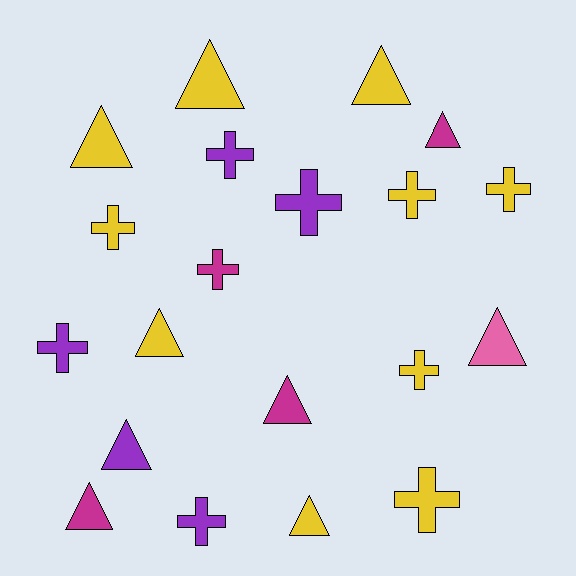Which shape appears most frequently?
Triangle, with 10 objects.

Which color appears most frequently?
Yellow, with 10 objects.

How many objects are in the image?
There are 20 objects.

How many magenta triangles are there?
There are 3 magenta triangles.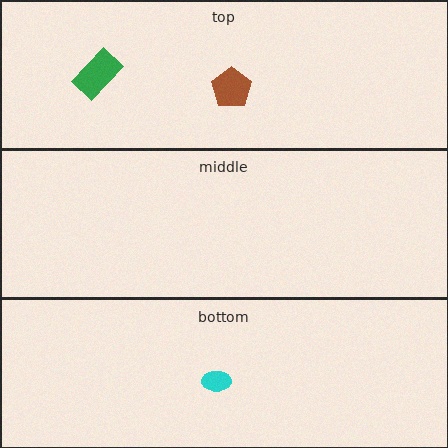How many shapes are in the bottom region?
1.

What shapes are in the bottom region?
The cyan ellipse.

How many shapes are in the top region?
2.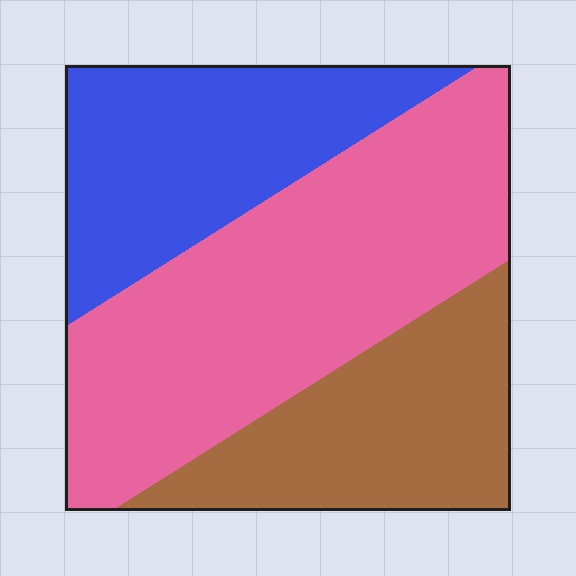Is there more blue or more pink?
Pink.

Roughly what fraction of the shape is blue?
Blue takes up about one quarter (1/4) of the shape.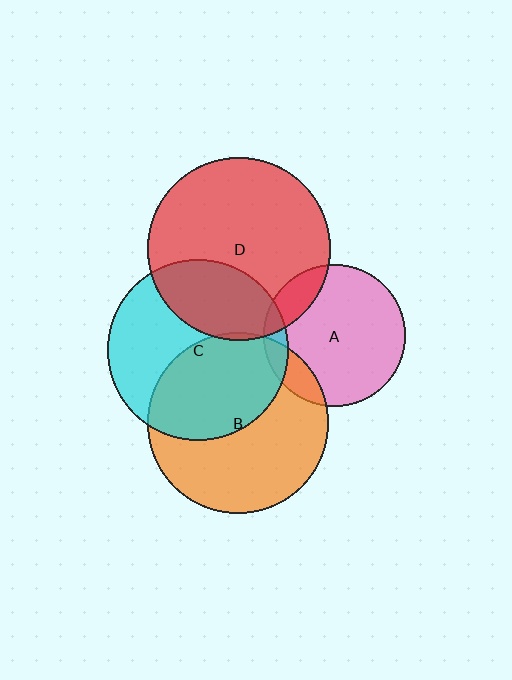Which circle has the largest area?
Circle D (red).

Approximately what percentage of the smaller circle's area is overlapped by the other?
Approximately 5%.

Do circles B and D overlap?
Yes.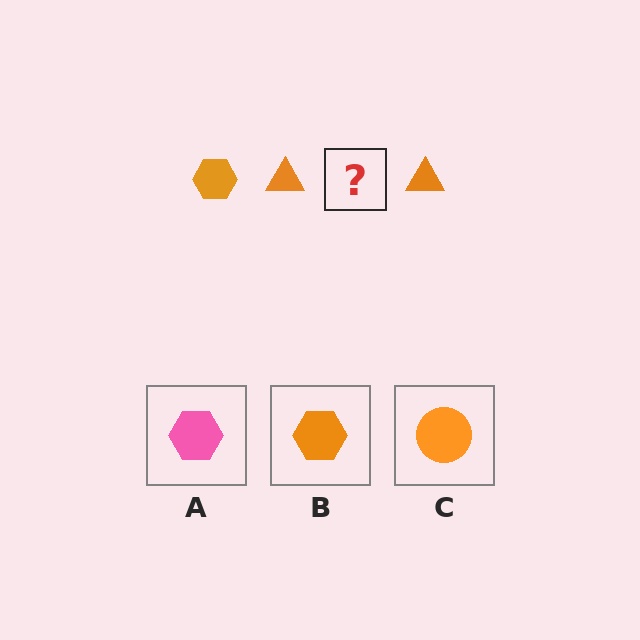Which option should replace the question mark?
Option B.